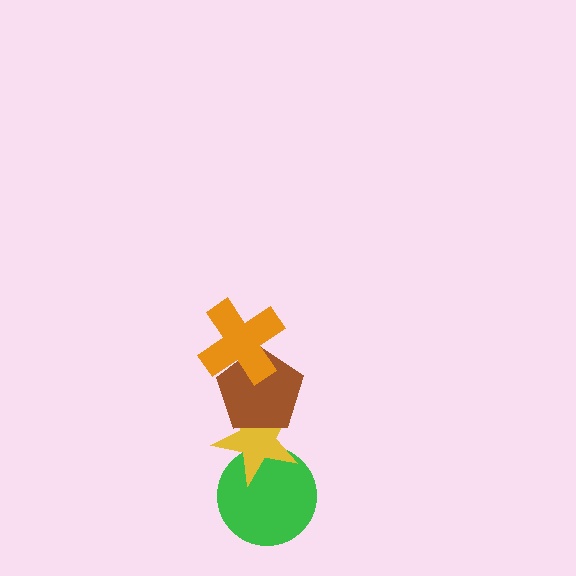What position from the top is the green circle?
The green circle is 4th from the top.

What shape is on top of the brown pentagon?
The orange cross is on top of the brown pentagon.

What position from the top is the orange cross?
The orange cross is 1st from the top.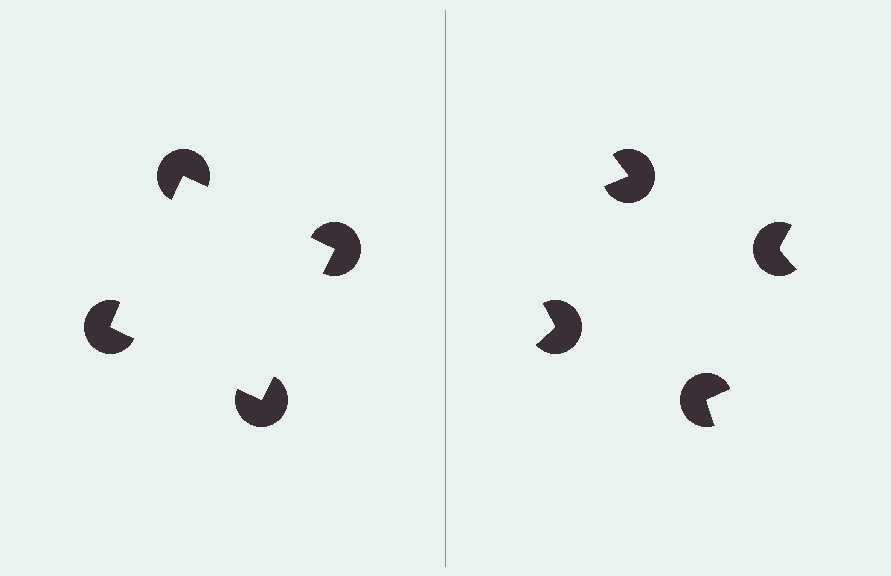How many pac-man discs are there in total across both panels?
8 — 4 on each side.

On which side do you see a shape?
An illusory square appears on the left side. On the right side the wedge cuts are rotated, so no coherent shape forms.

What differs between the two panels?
The pac-man discs are positioned identically on both sides; only the wedge orientations differ. On the left they align to a square; on the right they are misaligned.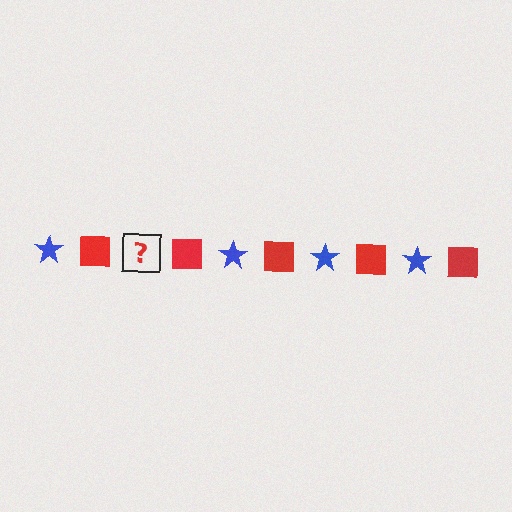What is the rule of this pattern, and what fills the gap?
The rule is that the pattern alternates between blue star and red square. The gap should be filled with a blue star.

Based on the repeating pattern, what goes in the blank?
The blank should be a blue star.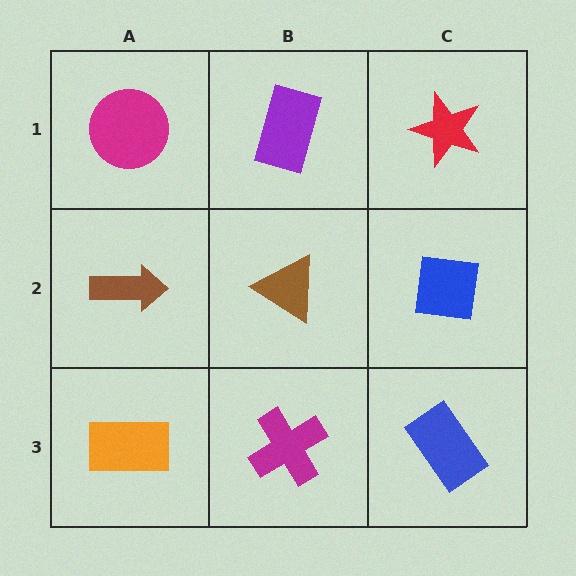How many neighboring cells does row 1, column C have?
2.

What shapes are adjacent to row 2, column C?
A red star (row 1, column C), a blue rectangle (row 3, column C), a brown triangle (row 2, column B).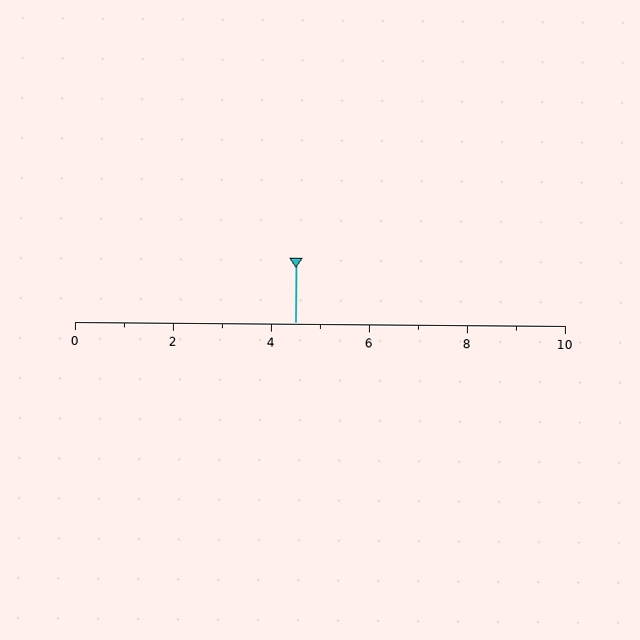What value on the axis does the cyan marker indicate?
The marker indicates approximately 4.5.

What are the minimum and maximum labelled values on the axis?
The axis runs from 0 to 10.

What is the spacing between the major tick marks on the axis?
The major ticks are spaced 2 apart.